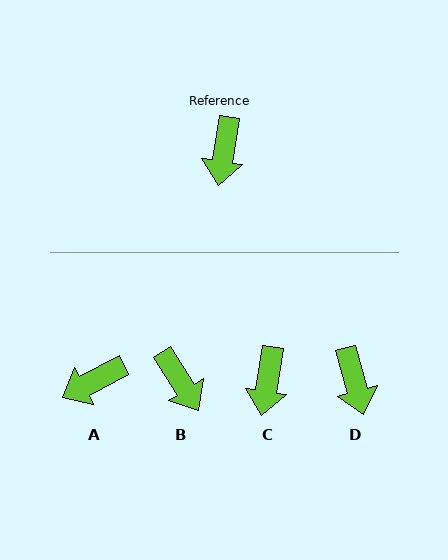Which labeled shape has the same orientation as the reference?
C.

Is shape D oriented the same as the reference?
No, it is off by about 25 degrees.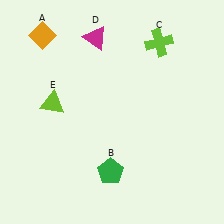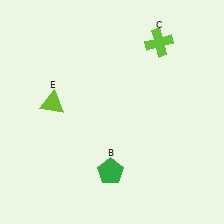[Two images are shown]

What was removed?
The orange diamond (A), the magenta triangle (D) were removed in Image 2.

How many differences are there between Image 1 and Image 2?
There are 2 differences between the two images.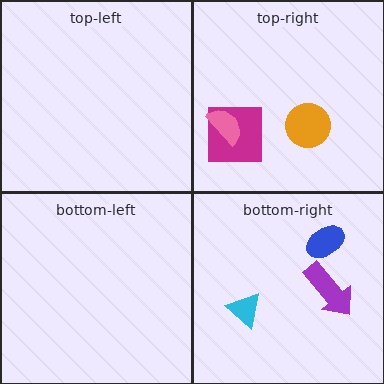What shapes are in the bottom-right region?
The purple arrow, the blue ellipse, the cyan triangle.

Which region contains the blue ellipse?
The bottom-right region.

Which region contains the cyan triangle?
The bottom-right region.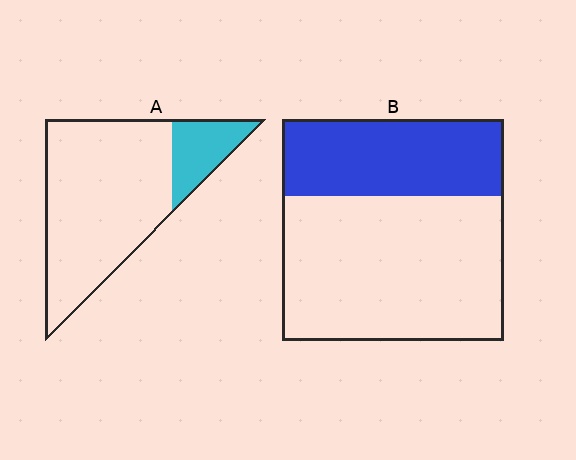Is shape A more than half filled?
No.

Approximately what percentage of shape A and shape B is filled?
A is approximately 20% and B is approximately 35%.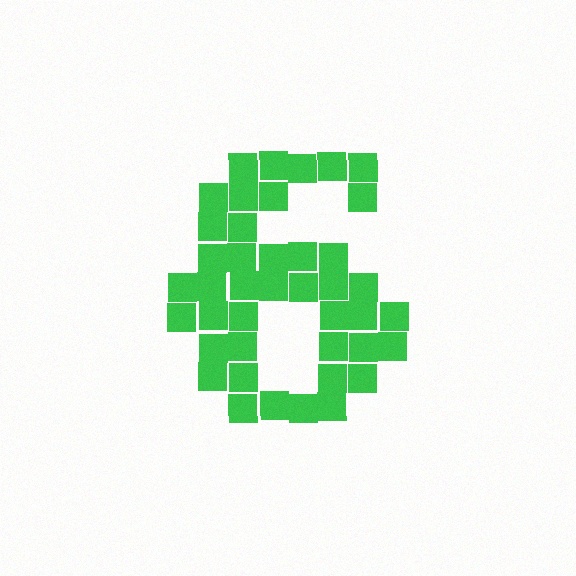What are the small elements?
The small elements are squares.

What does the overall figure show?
The overall figure shows the digit 6.